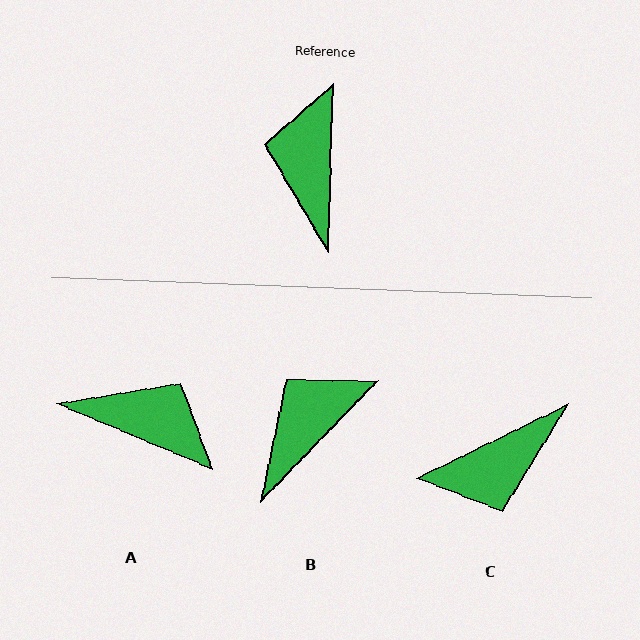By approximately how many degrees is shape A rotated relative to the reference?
Approximately 111 degrees clockwise.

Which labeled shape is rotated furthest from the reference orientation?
C, about 118 degrees away.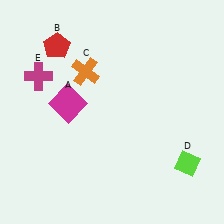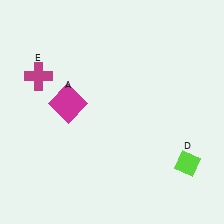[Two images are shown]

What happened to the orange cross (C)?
The orange cross (C) was removed in Image 2. It was in the top-left area of Image 1.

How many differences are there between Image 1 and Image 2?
There are 2 differences between the two images.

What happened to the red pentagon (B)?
The red pentagon (B) was removed in Image 2. It was in the top-left area of Image 1.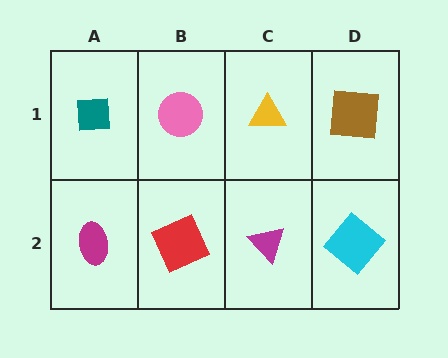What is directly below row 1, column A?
A magenta ellipse.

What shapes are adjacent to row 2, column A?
A teal square (row 1, column A), a red square (row 2, column B).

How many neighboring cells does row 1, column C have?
3.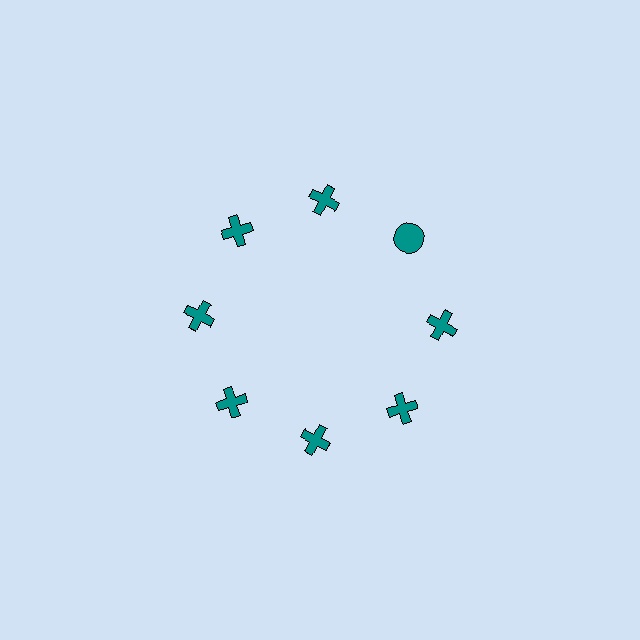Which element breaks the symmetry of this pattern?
The teal circle at roughly the 2 o'clock position breaks the symmetry. All other shapes are teal crosses.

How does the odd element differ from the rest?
It has a different shape: circle instead of cross.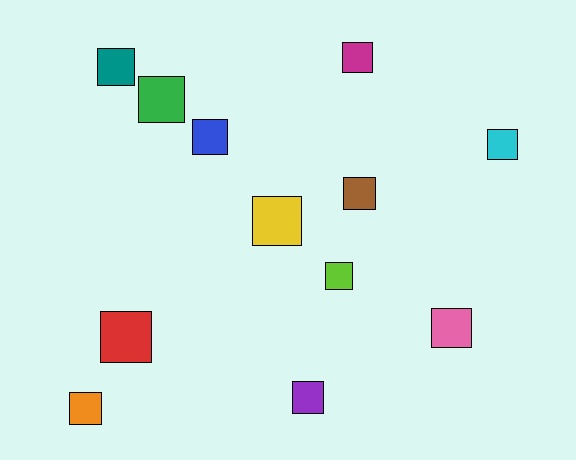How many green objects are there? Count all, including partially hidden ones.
There is 1 green object.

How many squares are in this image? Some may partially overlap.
There are 12 squares.